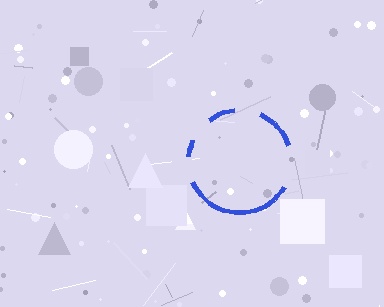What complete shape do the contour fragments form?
The contour fragments form a circle.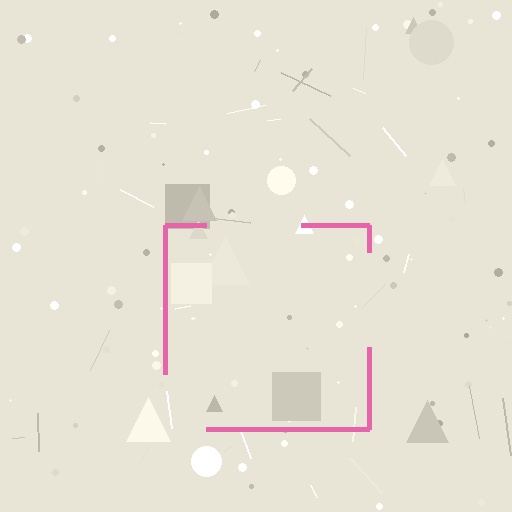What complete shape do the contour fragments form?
The contour fragments form a square.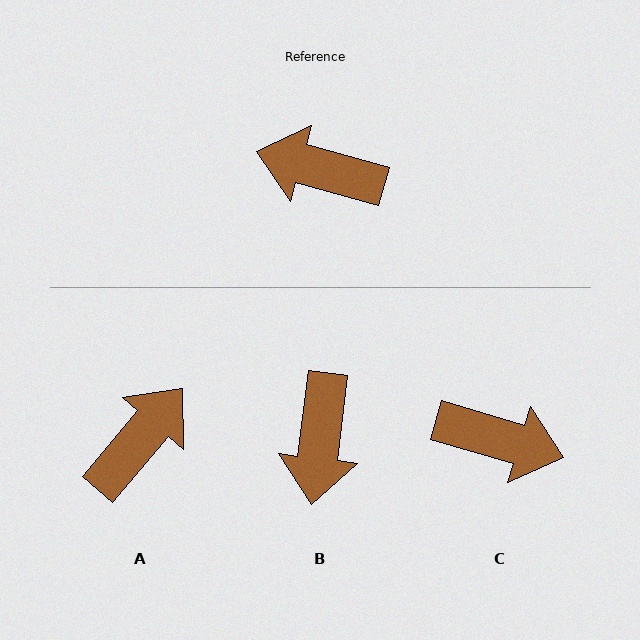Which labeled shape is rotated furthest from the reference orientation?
C, about 179 degrees away.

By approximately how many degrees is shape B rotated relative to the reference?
Approximately 98 degrees counter-clockwise.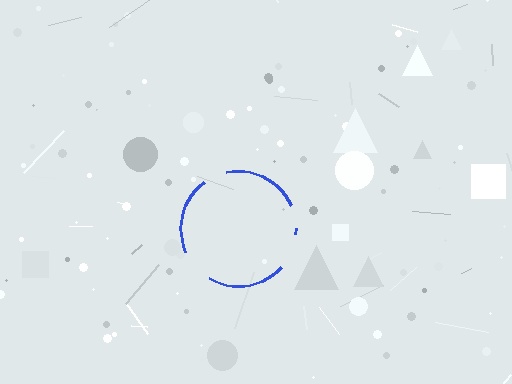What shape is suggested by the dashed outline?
The dashed outline suggests a circle.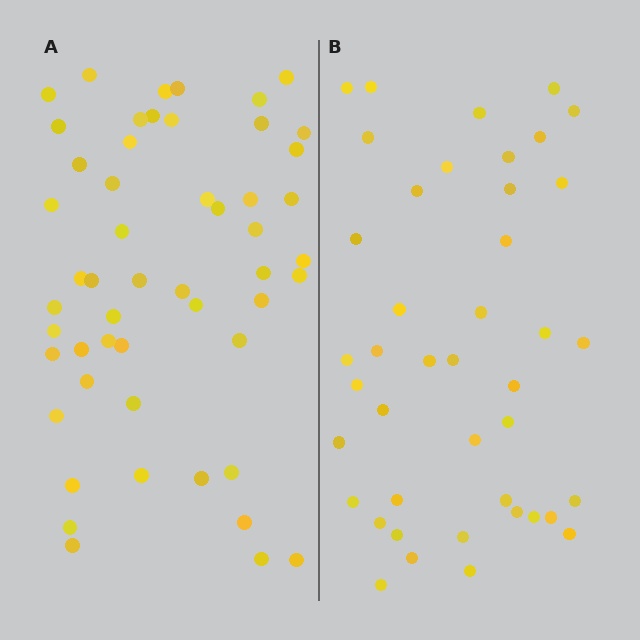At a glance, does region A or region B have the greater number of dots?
Region A (the left region) has more dots.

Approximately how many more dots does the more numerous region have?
Region A has roughly 10 or so more dots than region B.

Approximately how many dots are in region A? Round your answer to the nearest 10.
About 50 dots. (The exact count is 52, which rounds to 50.)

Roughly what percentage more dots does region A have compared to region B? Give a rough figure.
About 25% more.